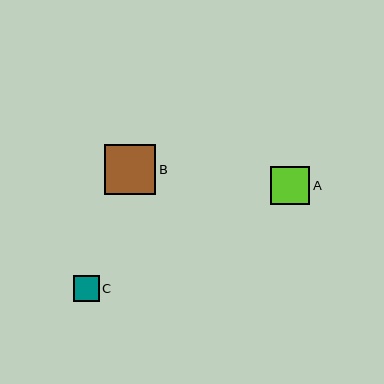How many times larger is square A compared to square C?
Square A is approximately 1.5 times the size of square C.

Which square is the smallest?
Square C is the smallest with a size of approximately 26 pixels.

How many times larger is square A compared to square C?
Square A is approximately 1.5 times the size of square C.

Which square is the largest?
Square B is the largest with a size of approximately 51 pixels.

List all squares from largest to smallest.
From largest to smallest: B, A, C.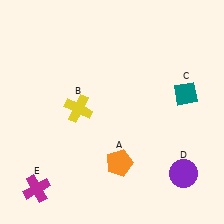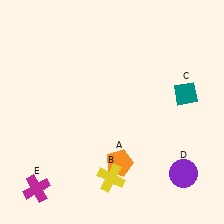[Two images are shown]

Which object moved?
The yellow cross (B) moved down.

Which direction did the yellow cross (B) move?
The yellow cross (B) moved down.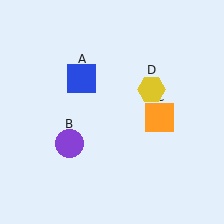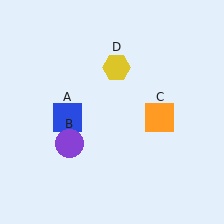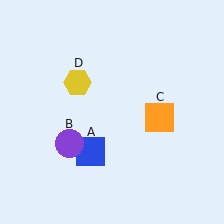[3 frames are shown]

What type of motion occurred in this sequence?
The blue square (object A), yellow hexagon (object D) rotated counterclockwise around the center of the scene.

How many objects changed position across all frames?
2 objects changed position: blue square (object A), yellow hexagon (object D).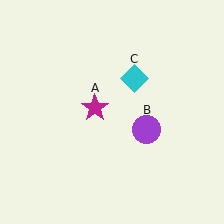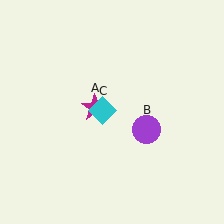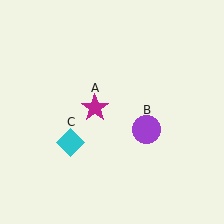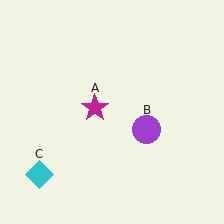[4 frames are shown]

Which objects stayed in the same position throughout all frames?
Magenta star (object A) and purple circle (object B) remained stationary.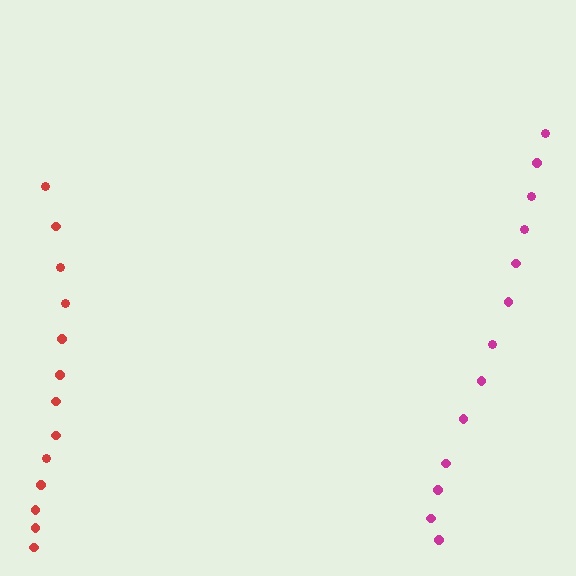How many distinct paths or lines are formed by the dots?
There are 2 distinct paths.